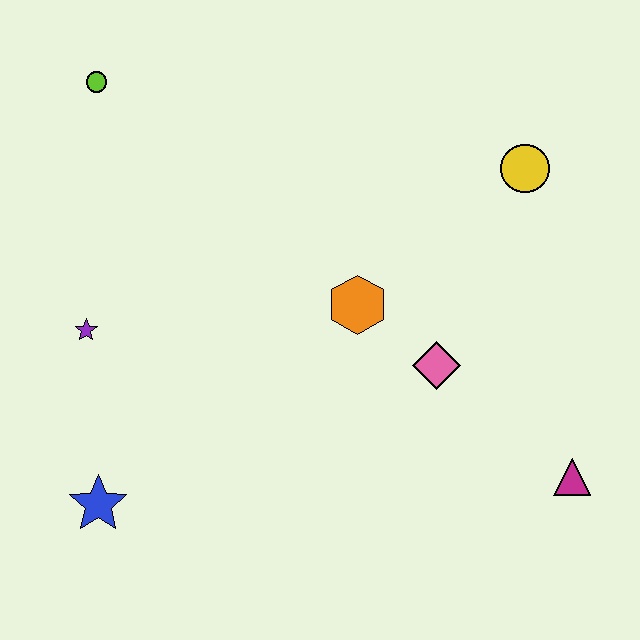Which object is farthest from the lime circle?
The magenta triangle is farthest from the lime circle.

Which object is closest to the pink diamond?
The orange hexagon is closest to the pink diamond.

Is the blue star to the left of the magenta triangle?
Yes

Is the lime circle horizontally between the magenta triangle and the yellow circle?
No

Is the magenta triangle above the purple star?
No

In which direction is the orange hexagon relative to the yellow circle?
The orange hexagon is to the left of the yellow circle.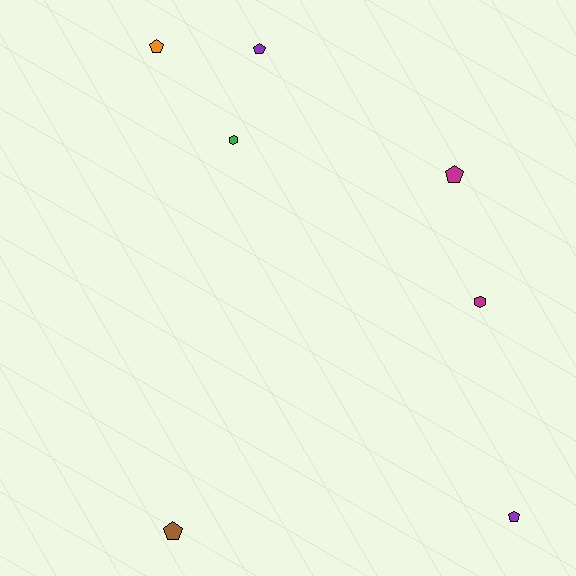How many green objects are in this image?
There is 1 green object.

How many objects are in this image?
There are 7 objects.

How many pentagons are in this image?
There are 5 pentagons.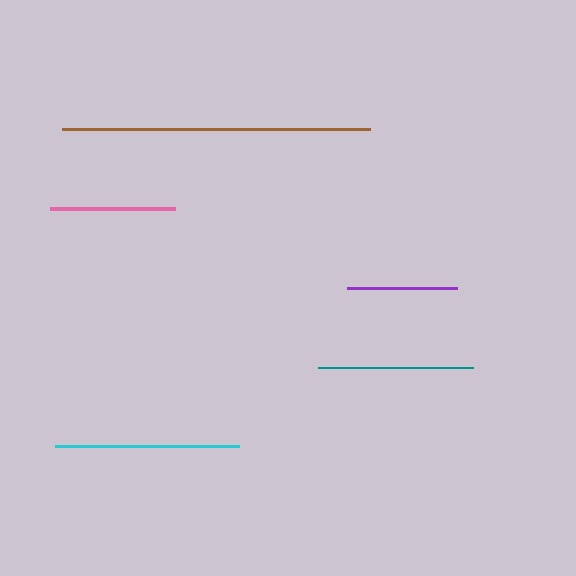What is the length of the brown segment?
The brown segment is approximately 308 pixels long.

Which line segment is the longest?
The brown line is the longest at approximately 308 pixels.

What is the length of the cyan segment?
The cyan segment is approximately 185 pixels long.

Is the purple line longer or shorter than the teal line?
The teal line is longer than the purple line.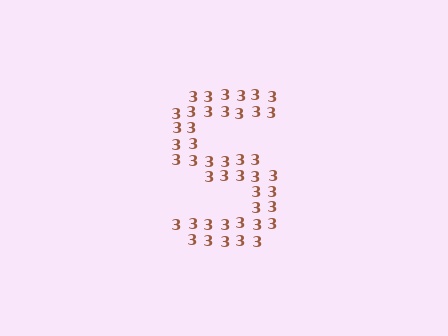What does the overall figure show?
The overall figure shows the letter S.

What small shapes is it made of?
It is made of small digit 3's.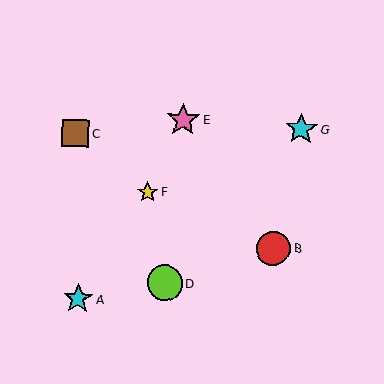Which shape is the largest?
The lime circle (labeled D) is the largest.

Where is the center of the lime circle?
The center of the lime circle is at (165, 283).